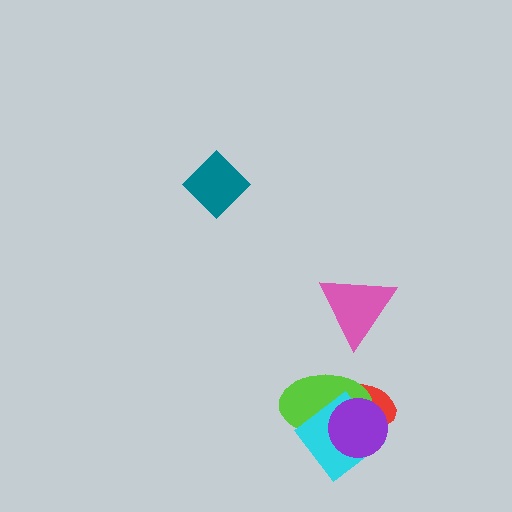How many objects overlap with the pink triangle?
0 objects overlap with the pink triangle.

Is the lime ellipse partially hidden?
Yes, it is partially covered by another shape.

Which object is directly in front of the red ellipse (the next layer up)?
The lime ellipse is directly in front of the red ellipse.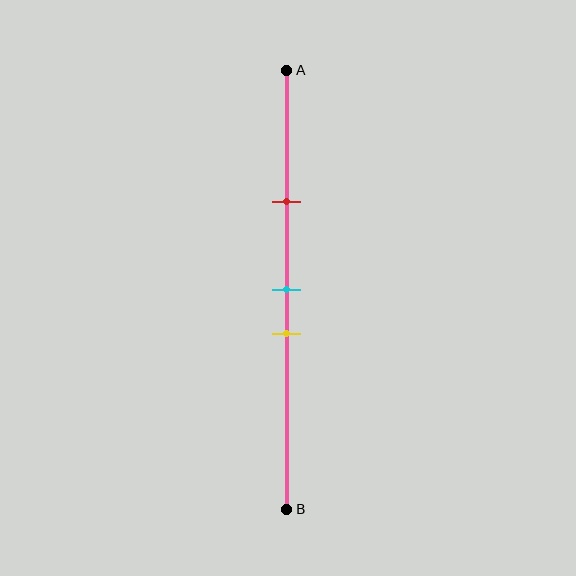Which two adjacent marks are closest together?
The cyan and yellow marks are the closest adjacent pair.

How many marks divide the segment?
There are 3 marks dividing the segment.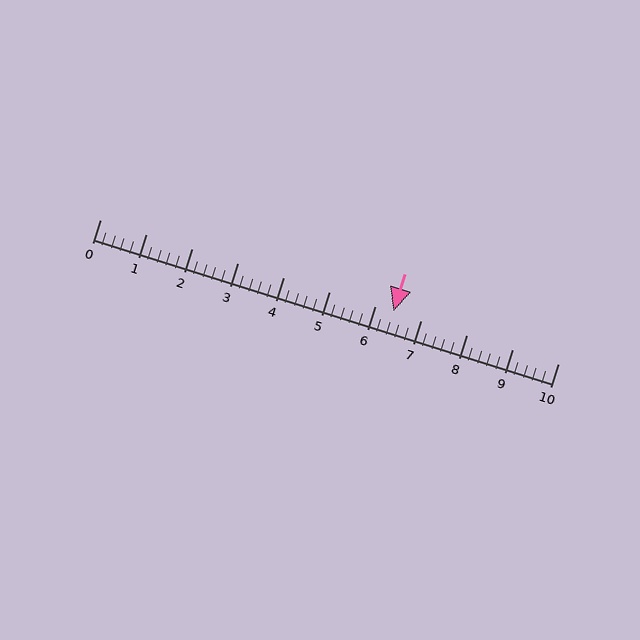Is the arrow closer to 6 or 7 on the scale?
The arrow is closer to 6.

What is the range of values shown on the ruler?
The ruler shows values from 0 to 10.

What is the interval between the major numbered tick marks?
The major tick marks are spaced 1 units apart.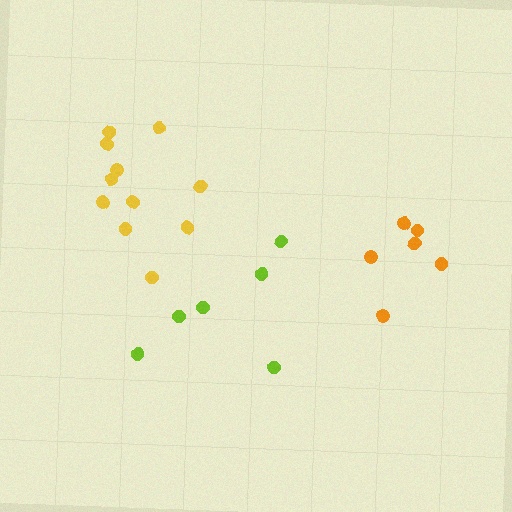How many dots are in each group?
Group 1: 11 dots, Group 2: 6 dots, Group 3: 6 dots (23 total).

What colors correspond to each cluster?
The clusters are colored: yellow, lime, orange.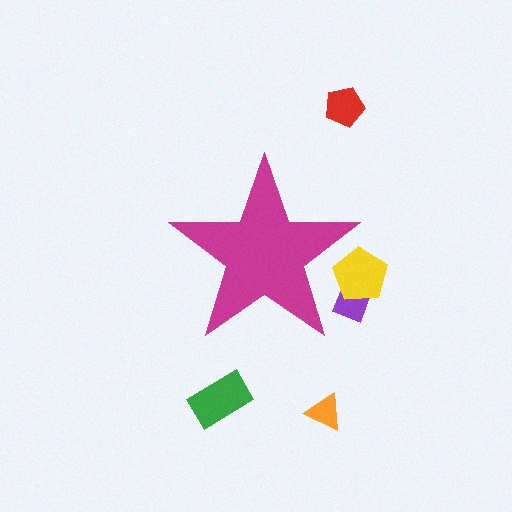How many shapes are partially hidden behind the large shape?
2 shapes are partially hidden.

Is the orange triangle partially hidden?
No, the orange triangle is fully visible.